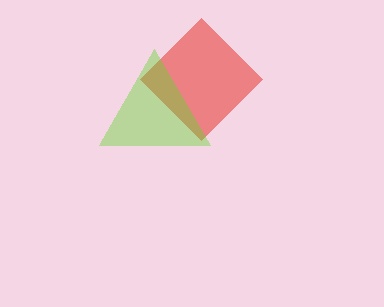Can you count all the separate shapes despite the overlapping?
Yes, there are 2 separate shapes.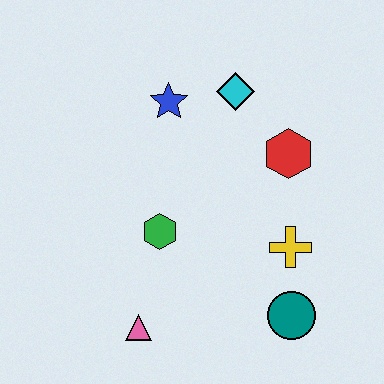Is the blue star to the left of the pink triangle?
No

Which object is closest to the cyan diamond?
The blue star is closest to the cyan diamond.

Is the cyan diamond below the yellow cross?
No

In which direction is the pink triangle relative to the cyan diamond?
The pink triangle is below the cyan diamond.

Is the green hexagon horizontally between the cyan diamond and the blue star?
No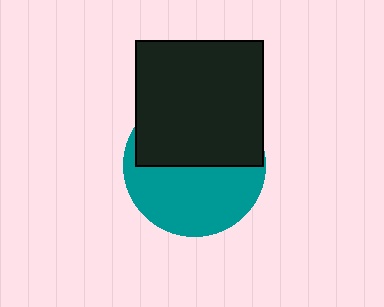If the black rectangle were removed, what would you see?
You would see the complete teal circle.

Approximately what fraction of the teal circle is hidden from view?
Roughly 49% of the teal circle is hidden behind the black rectangle.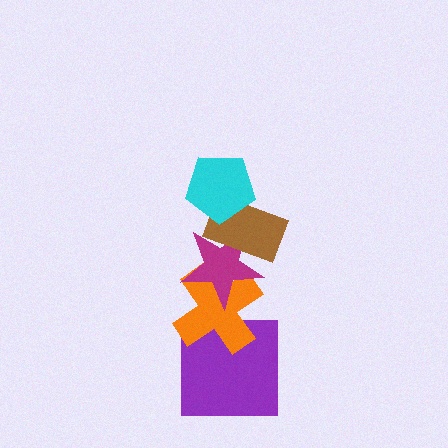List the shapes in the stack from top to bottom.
From top to bottom: the cyan pentagon, the brown rectangle, the magenta star, the orange cross, the purple square.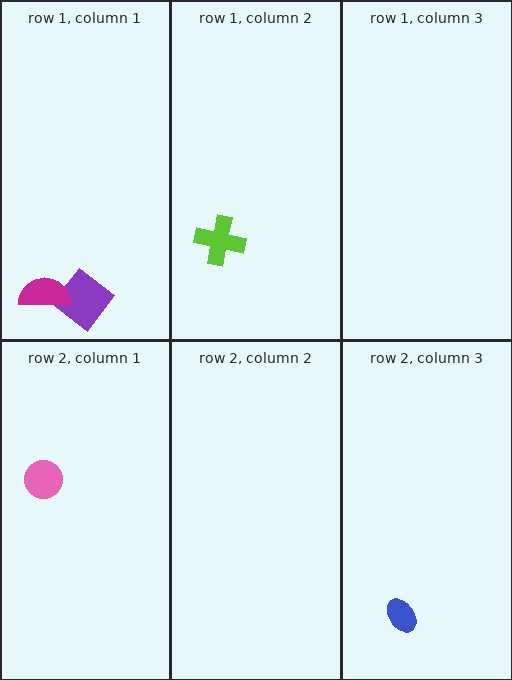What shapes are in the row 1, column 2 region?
The lime cross.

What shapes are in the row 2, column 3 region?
The blue ellipse.